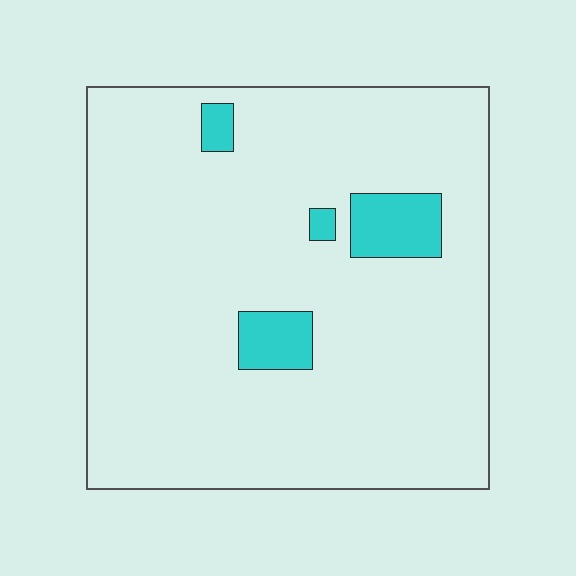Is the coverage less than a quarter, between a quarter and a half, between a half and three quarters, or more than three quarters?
Less than a quarter.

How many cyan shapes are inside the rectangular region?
4.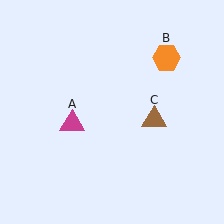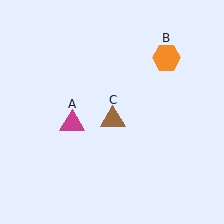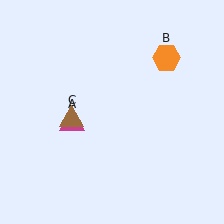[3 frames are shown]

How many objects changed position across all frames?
1 object changed position: brown triangle (object C).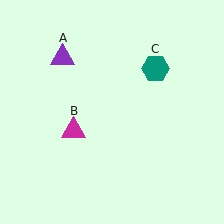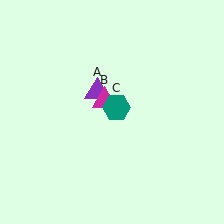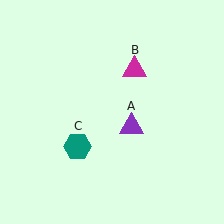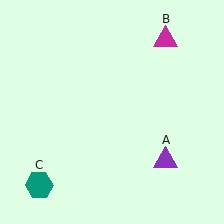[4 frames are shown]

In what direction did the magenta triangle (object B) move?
The magenta triangle (object B) moved up and to the right.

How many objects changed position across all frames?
3 objects changed position: purple triangle (object A), magenta triangle (object B), teal hexagon (object C).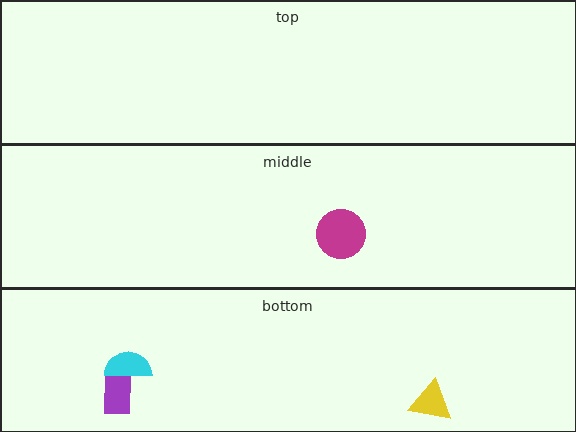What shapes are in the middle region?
The magenta circle.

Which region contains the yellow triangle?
The bottom region.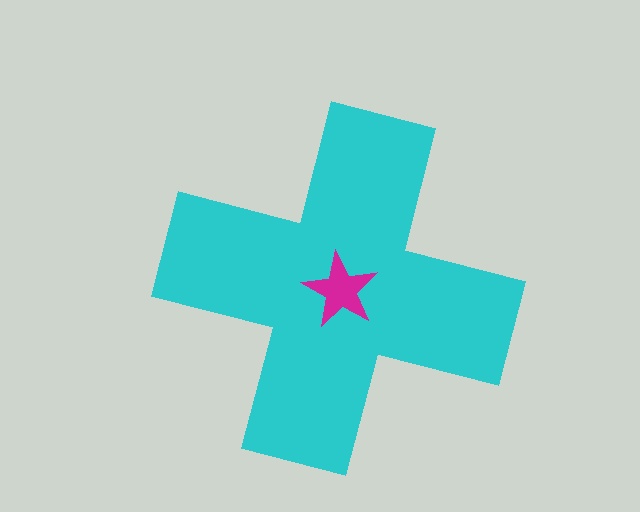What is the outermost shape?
The cyan cross.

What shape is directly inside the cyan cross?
The magenta star.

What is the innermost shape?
The magenta star.